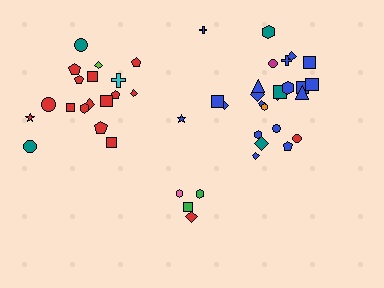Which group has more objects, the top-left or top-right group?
The top-right group.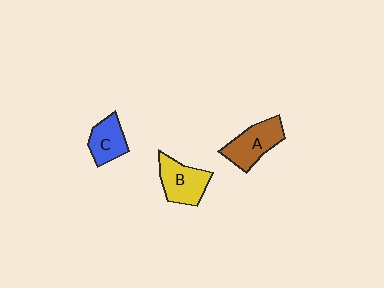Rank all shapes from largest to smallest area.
From largest to smallest: A (brown), B (yellow), C (blue).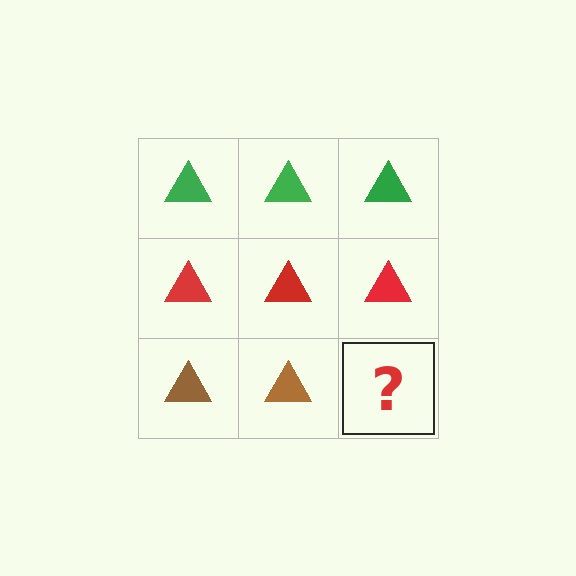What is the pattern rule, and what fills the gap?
The rule is that each row has a consistent color. The gap should be filled with a brown triangle.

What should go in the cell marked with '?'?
The missing cell should contain a brown triangle.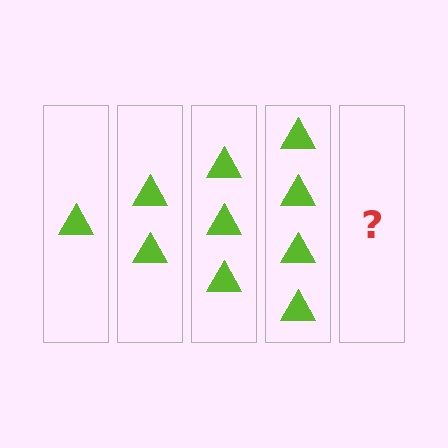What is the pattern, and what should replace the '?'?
The pattern is that each step adds one more triangle. The '?' should be 5 triangles.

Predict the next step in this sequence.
The next step is 5 triangles.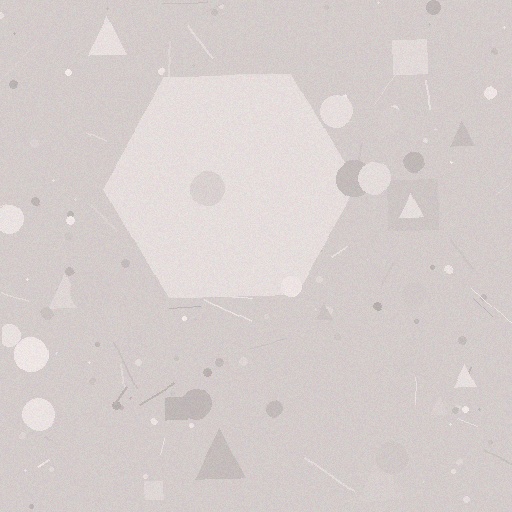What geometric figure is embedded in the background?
A hexagon is embedded in the background.